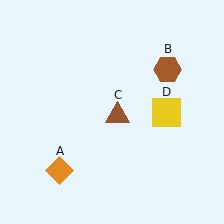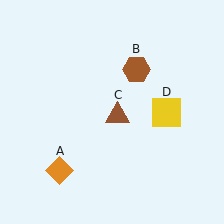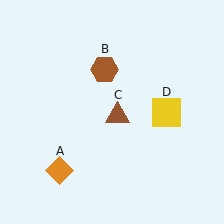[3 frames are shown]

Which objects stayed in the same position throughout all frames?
Orange diamond (object A) and brown triangle (object C) and yellow square (object D) remained stationary.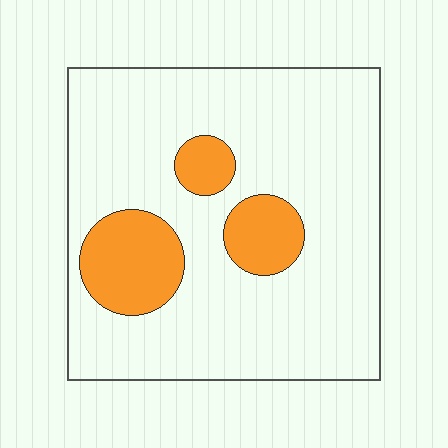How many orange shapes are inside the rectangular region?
3.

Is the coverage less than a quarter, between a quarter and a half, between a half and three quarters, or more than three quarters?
Less than a quarter.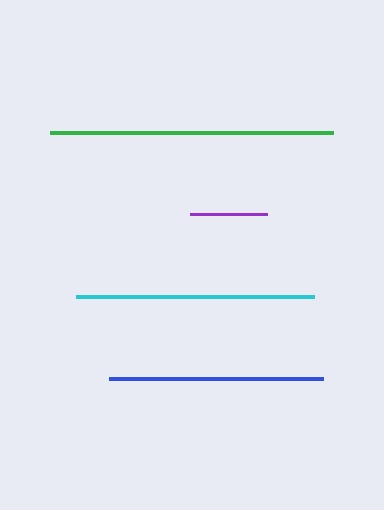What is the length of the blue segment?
The blue segment is approximately 215 pixels long.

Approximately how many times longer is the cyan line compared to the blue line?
The cyan line is approximately 1.1 times the length of the blue line.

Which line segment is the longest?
The green line is the longest at approximately 284 pixels.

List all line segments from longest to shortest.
From longest to shortest: green, cyan, blue, purple.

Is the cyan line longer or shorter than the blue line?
The cyan line is longer than the blue line.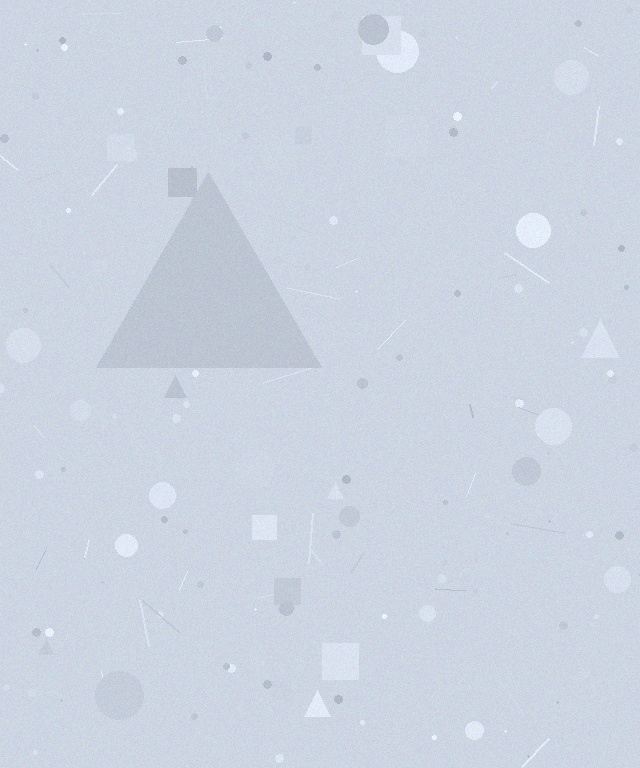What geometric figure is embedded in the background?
A triangle is embedded in the background.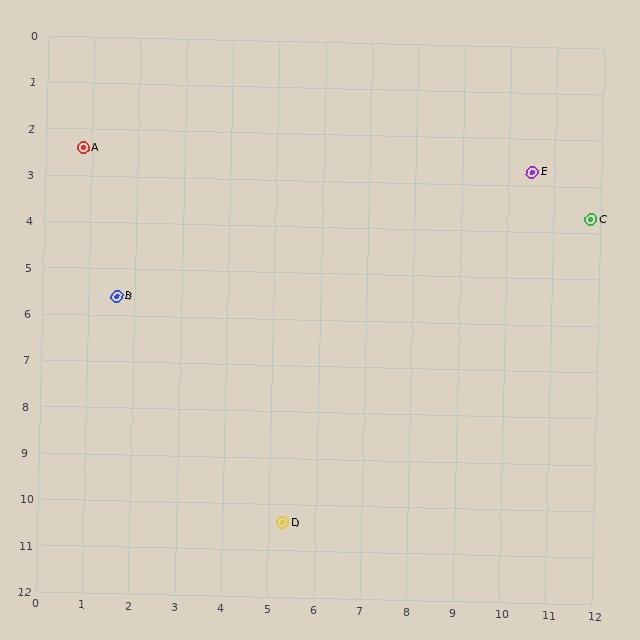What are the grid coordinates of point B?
Point B is at approximately (1.6, 5.6).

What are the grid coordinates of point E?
Point E is at approximately (10.5, 2.7).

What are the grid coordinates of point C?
Point C is at approximately (11.8, 3.7).